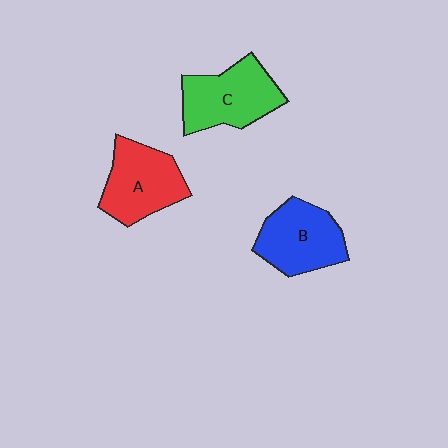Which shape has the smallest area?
Shape B (blue).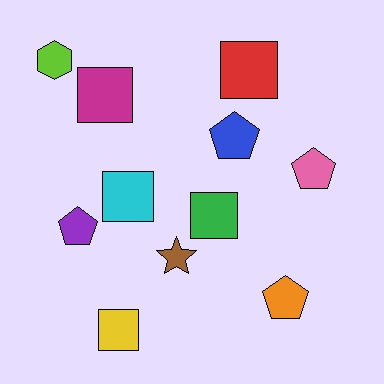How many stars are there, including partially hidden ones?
There is 1 star.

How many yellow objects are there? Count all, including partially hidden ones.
There is 1 yellow object.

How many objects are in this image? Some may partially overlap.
There are 11 objects.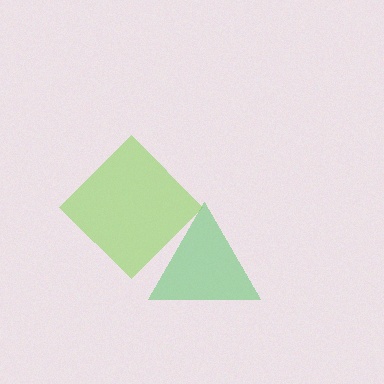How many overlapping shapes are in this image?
There are 2 overlapping shapes in the image.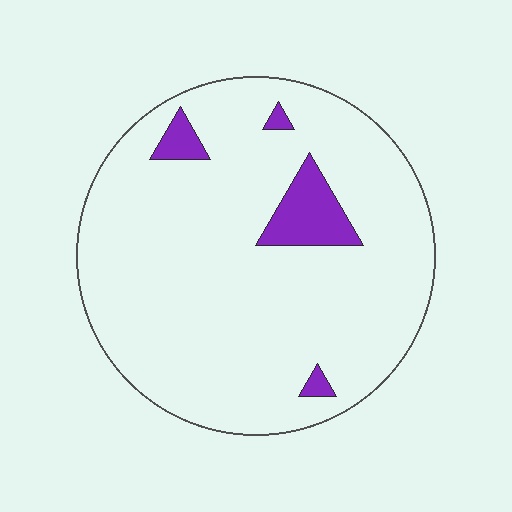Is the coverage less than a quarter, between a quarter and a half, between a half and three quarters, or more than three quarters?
Less than a quarter.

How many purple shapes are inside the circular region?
4.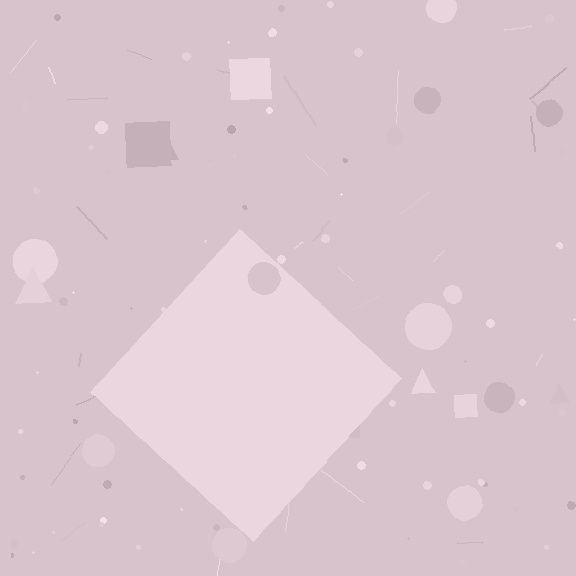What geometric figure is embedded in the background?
A diamond is embedded in the background.